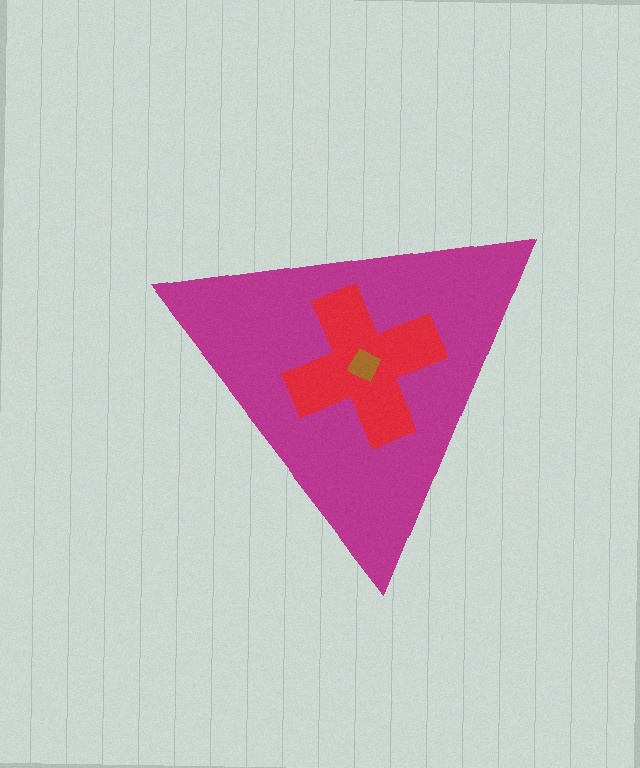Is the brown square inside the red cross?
Yes.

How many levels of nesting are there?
3.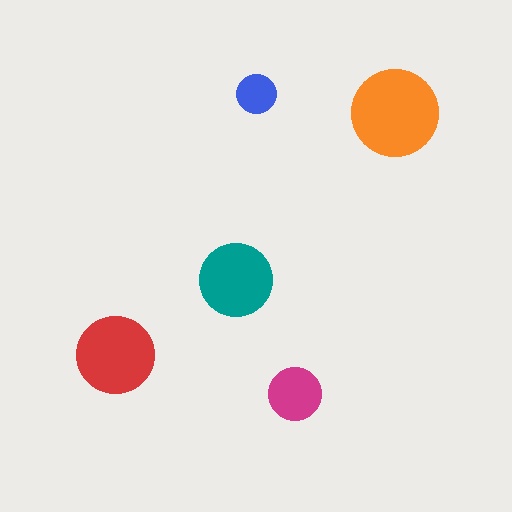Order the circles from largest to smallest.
the orange one, the red one, the teal one, the magenta one, the blue one.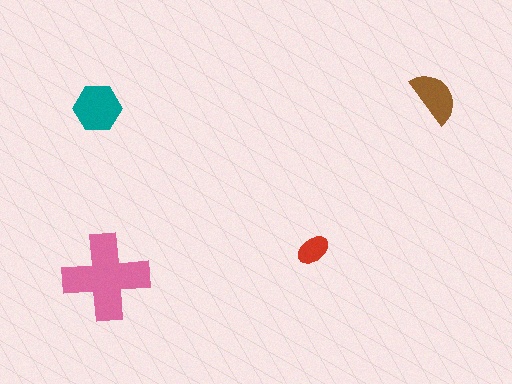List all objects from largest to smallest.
The pink cross, the teal hexagon, the brown semicircle, the red ellipse.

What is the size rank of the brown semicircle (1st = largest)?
3rd.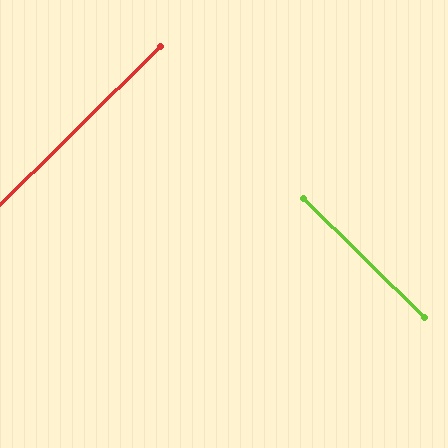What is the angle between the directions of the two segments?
Approximately 89 degrees.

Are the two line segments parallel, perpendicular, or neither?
Perpendicular — they meet at approximately 89°.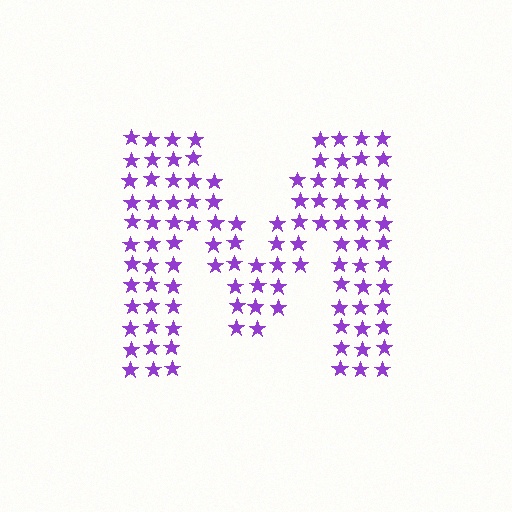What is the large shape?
The large shape is the letter M.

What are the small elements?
The small elements are stars.